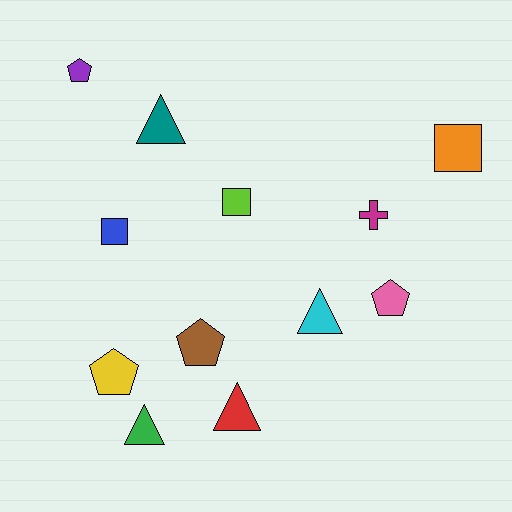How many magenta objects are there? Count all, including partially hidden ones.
There is 1 magenta object.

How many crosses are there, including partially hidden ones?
There is 1 cross.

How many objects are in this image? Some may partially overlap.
There are 12 objects.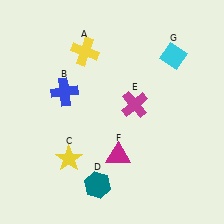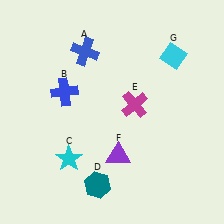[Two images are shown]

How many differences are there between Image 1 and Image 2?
There are 3 differences between the two images.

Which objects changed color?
A changed from yellow to blue. C changed from yellow to cyan. F changed from magenta to purple.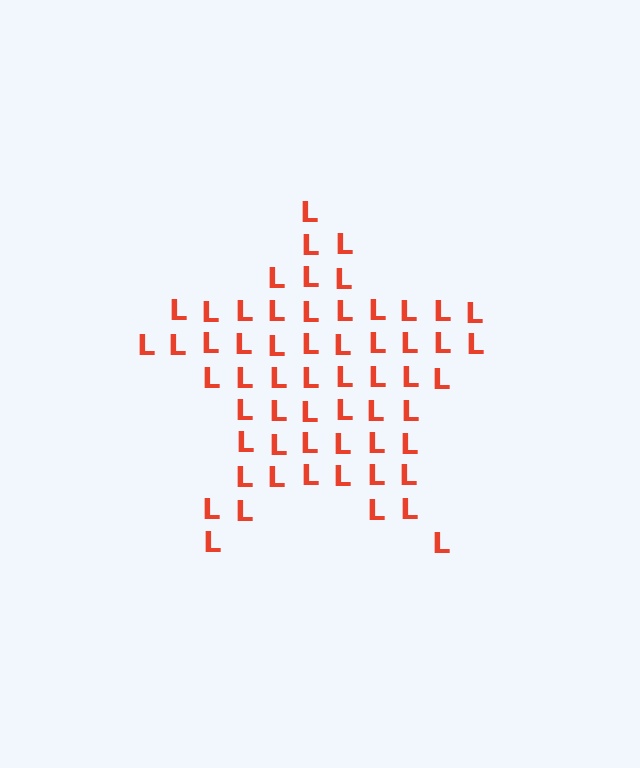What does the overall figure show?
The overall figure shows a star.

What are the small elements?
The small elements are letter L's.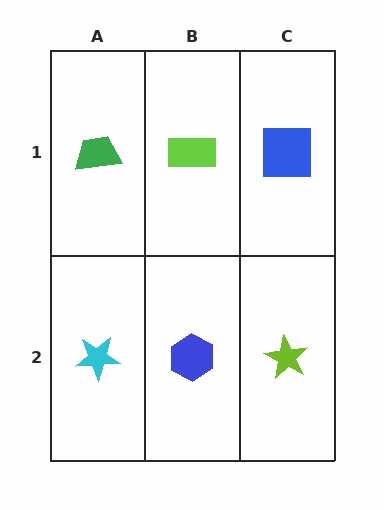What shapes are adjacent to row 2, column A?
A green trapezoid (row 1, column A), a blue hexagon (row 2, column B).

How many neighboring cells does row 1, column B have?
3.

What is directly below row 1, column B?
A blue hexagon.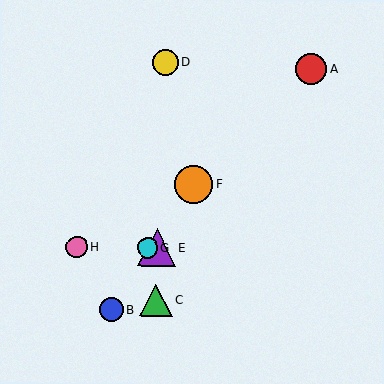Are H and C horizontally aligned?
No, H is at y≈247 and C is at y≈300.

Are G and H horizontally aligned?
Yes, both are at y≈247.